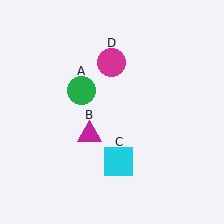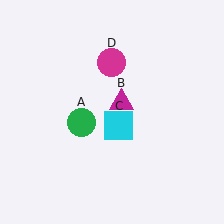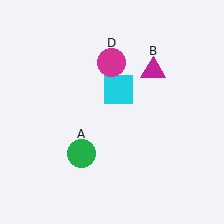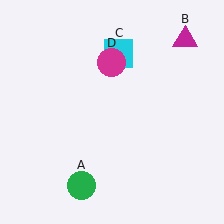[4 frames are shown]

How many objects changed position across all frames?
3 objects changed position: green circle (object A), magenta triangle (object B), cyan square (object C).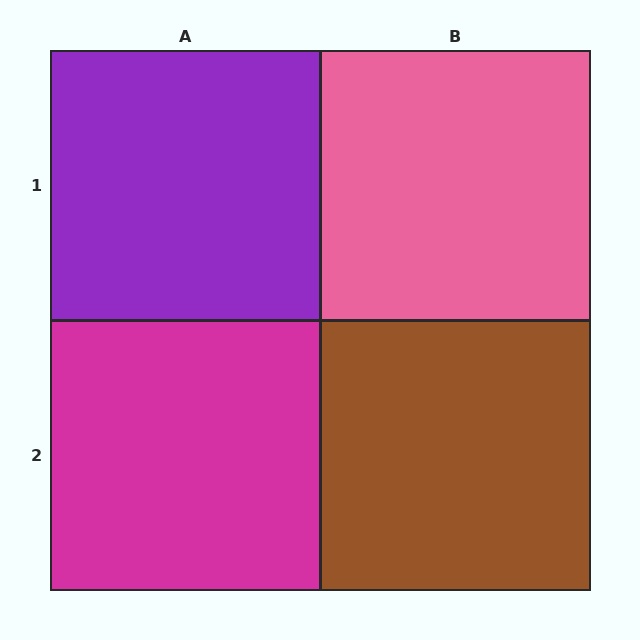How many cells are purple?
1 cell is purple.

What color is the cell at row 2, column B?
Brown.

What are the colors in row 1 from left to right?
Purple, pink.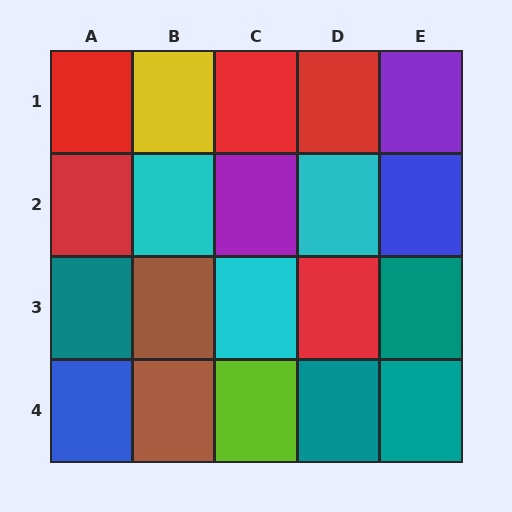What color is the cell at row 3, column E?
Teal.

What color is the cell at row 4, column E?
Teal.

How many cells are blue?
2 cells are blue.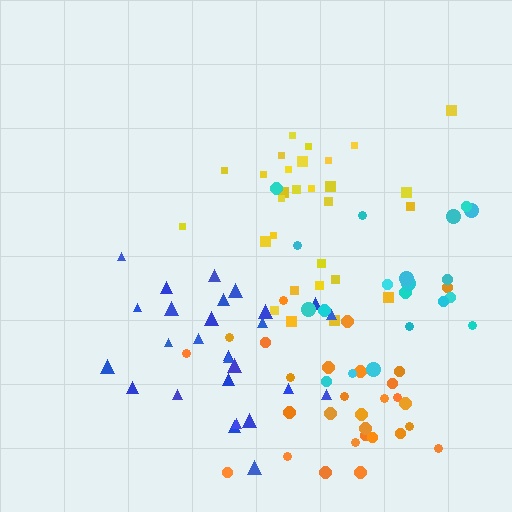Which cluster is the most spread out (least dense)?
Cyan.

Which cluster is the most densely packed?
Orange.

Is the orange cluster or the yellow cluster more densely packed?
Orange.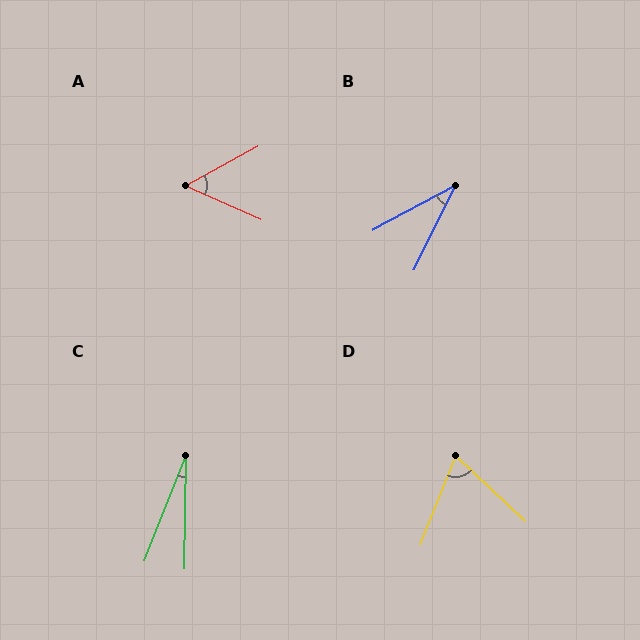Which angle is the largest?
D, at approximately 68 degrees.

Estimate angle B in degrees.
Approximately 36 degrees.